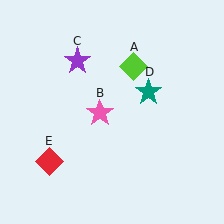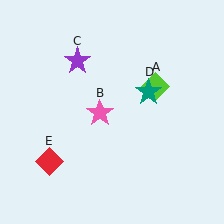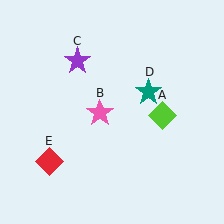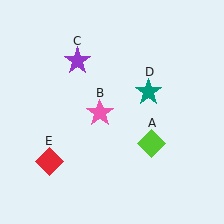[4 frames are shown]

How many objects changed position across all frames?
1 object changed position: lime diamond (object A).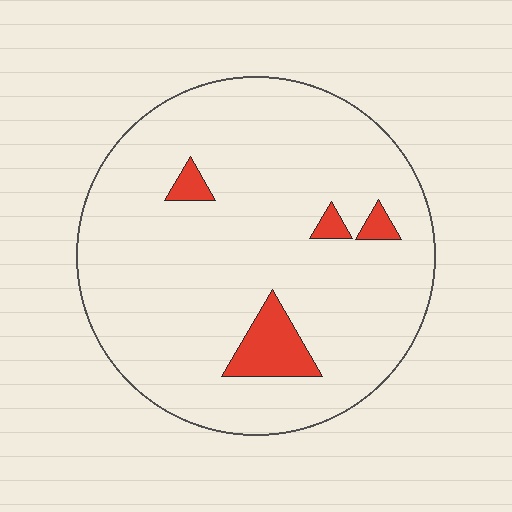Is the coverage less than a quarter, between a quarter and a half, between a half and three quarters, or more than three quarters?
Less than a quarter.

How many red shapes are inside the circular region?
4.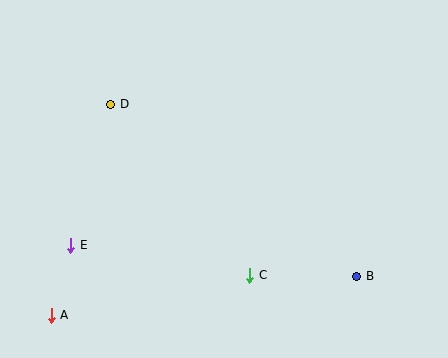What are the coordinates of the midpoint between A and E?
The midpoint between A and E is at (61, 280).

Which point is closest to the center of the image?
Point C at (250, 275) is closest to the center.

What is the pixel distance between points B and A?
The distance between B and A is 308 pixels.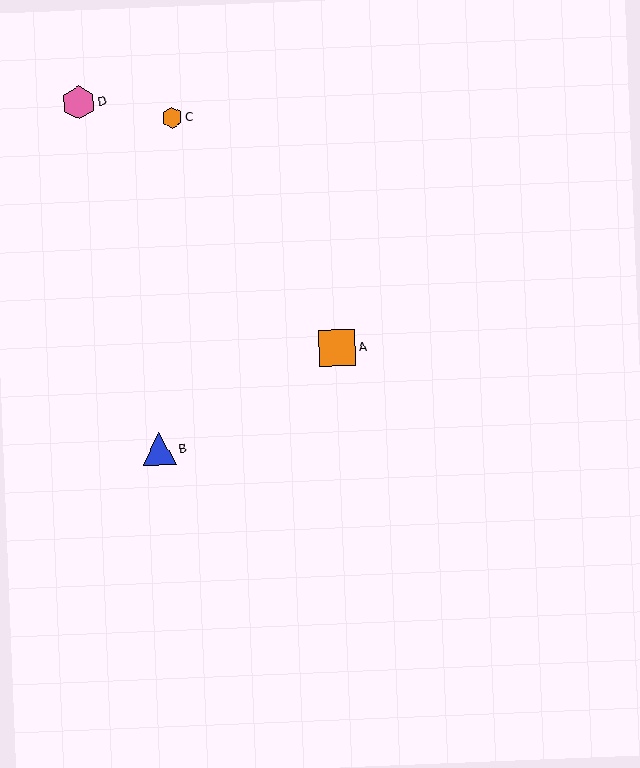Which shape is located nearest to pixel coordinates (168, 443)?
The blue triangle (labeled B) at (159, 449) is nearest to that location.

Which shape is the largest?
The orange square (labeled A) is the largest.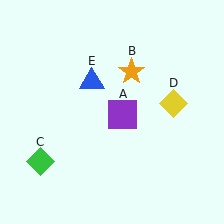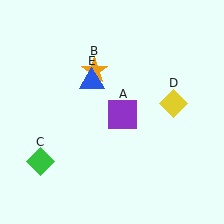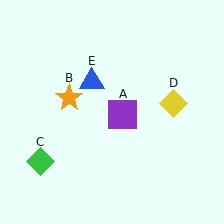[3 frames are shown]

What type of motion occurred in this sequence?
The orange star (object B) rotated counterclockwise around the center of the scene.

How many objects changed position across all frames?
1 object changed position: orange star (object B).